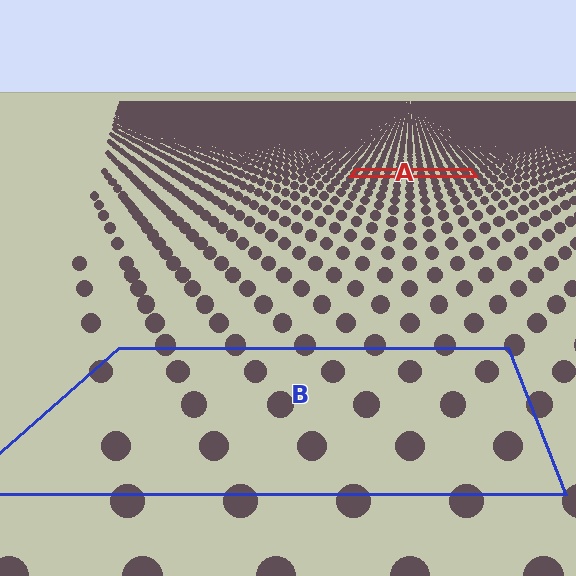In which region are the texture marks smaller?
The texture marks are smaller in region A, because it is farther away.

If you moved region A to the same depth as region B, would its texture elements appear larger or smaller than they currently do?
They would appear larger. At a closer depth, the same texture elements are projected at a bigger on-screen size.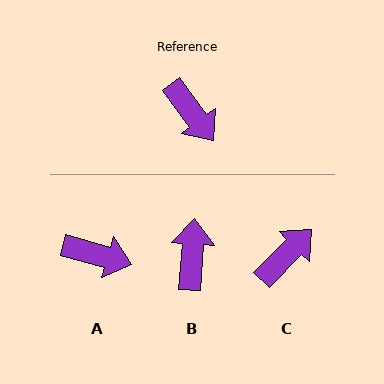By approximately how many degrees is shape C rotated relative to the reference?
Approximately 98 degrees counter-clockwise.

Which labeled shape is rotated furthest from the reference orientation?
B, about 139 degrees away.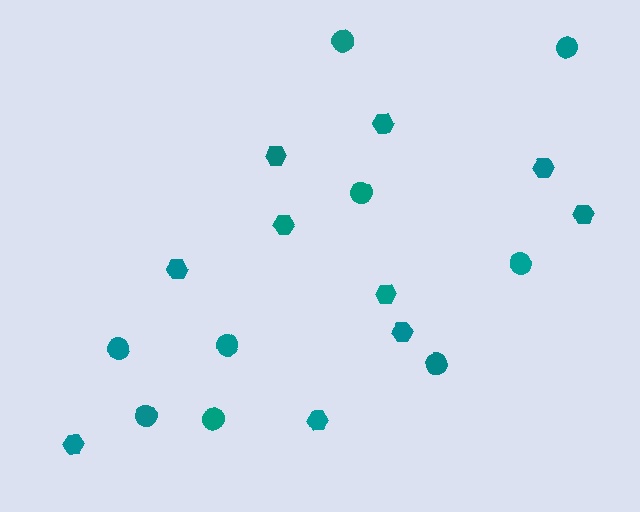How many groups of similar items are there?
There are 2 groups: one group of circles (9) and one group of hexagons (10).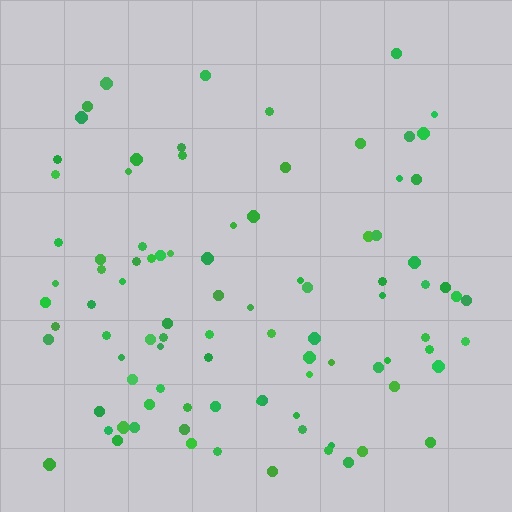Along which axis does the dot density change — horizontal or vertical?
Vertical.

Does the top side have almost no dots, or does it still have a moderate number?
Still a moderate number, just noticeably fewer than the bottom.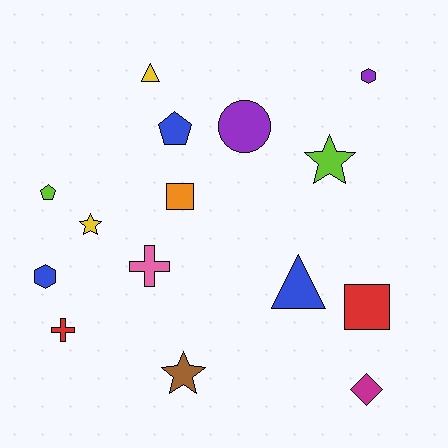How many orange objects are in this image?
There is 1 orange object.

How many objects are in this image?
There are 15 objects.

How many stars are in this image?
There are 3 stars.